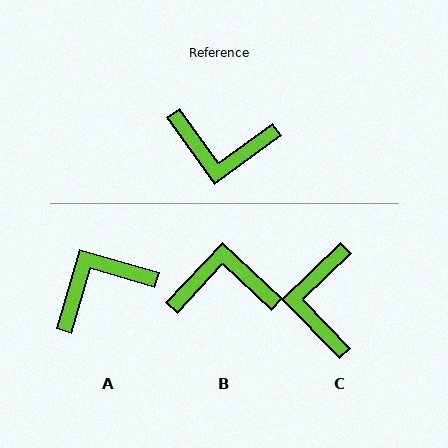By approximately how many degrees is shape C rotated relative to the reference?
Approximately 82 degrees clockwise.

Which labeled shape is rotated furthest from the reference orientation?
B, about 169 degrees away.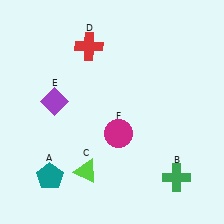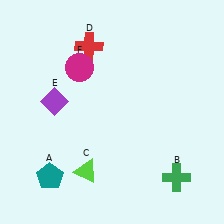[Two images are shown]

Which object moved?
The magenta circle (F) moved up.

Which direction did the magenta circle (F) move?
The magenta circle (F) moved up.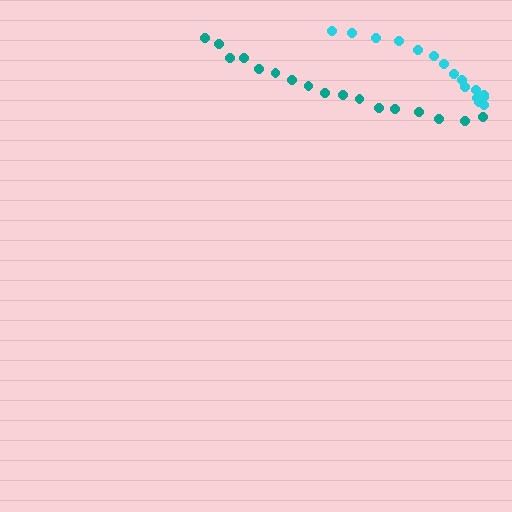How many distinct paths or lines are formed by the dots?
There are 2 distinct paths.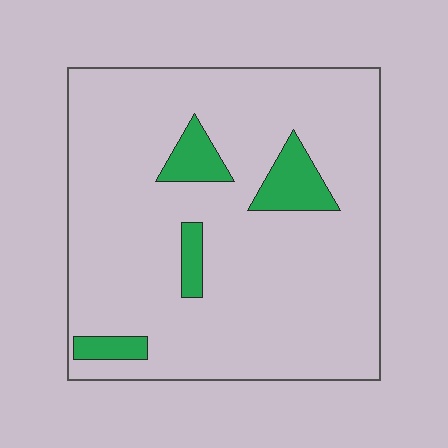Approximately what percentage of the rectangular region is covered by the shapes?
Approximately 10%.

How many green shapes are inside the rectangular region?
4.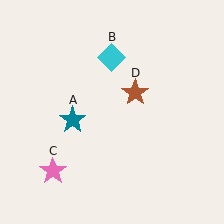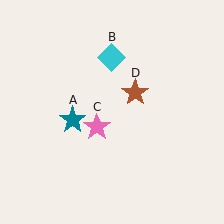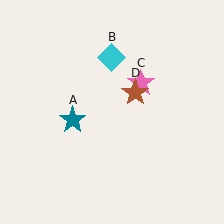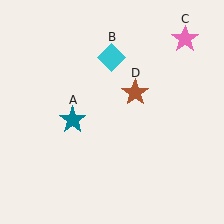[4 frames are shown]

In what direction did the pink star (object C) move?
The pink star (object C) moved up and to the right.